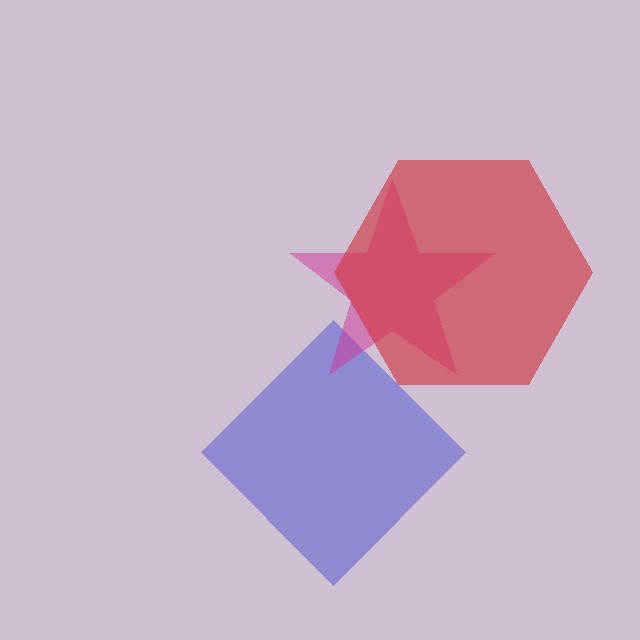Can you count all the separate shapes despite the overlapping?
Yes, there are 3 separate shapes.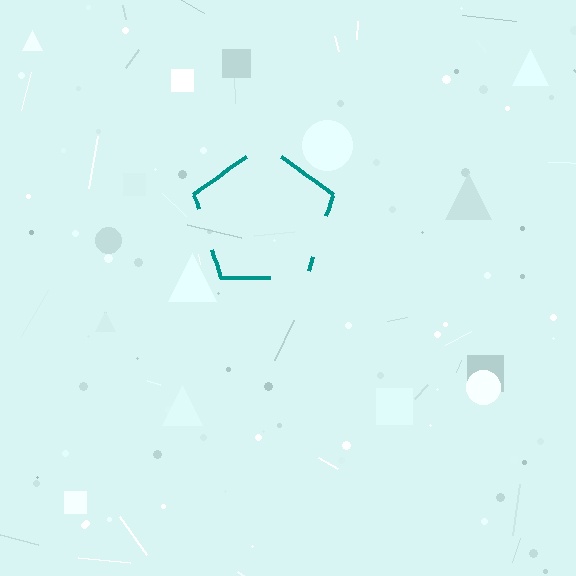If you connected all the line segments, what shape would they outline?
They would outline a pentagon.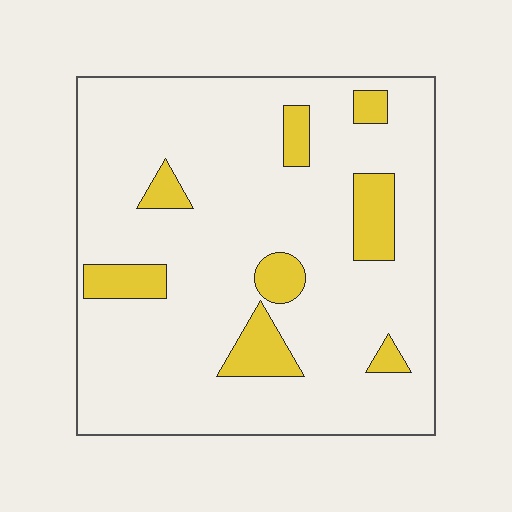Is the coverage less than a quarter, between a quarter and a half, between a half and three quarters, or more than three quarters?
Less than a quarter.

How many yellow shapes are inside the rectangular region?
8.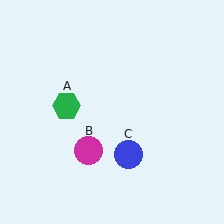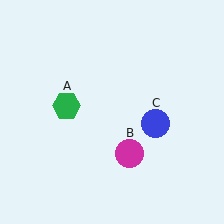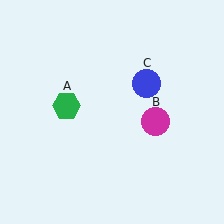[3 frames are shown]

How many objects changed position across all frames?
2 objects changed position: magenta circle (object B), blue circle (object C).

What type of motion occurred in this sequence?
The magenta circle (object B), blue circle (object C) rotated counterclockwise around the center of the scene.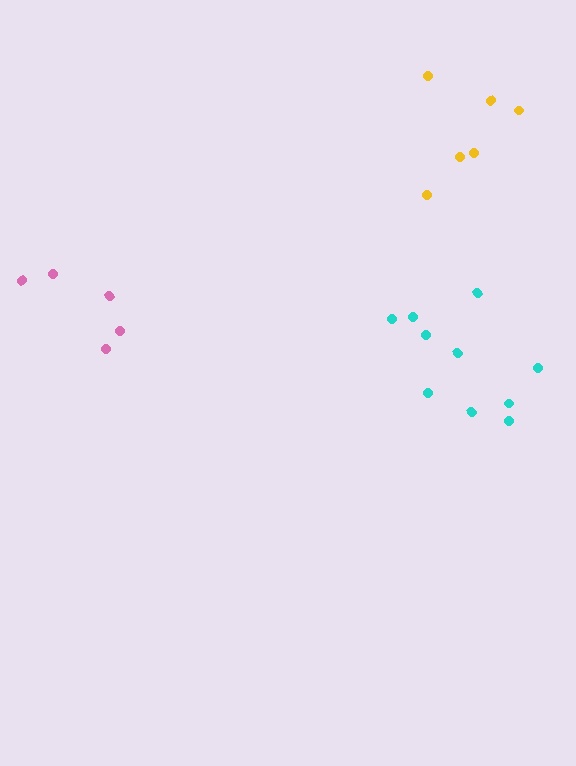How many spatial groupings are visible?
There are 3 spatial groupings.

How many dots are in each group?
Group 1: 10 dots, Group 2: 6 dots, Group 3: 5 dots (21 total).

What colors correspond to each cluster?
The clusters are colored: cyan, yellow, pink.